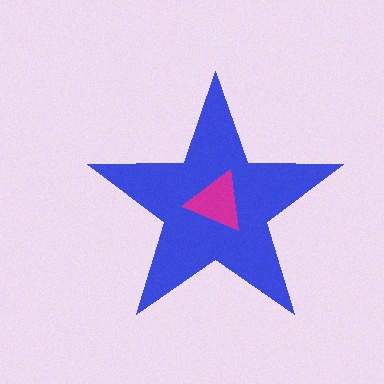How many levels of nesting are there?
2.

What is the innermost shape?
The magenta triangle.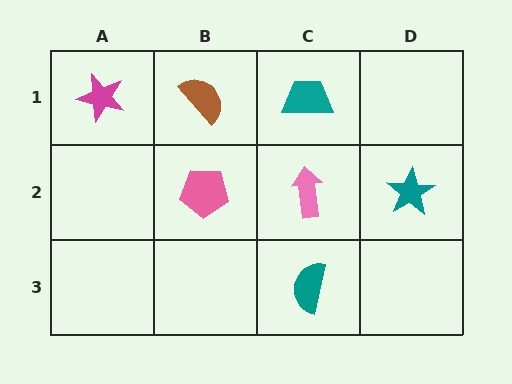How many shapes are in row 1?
3 shapes.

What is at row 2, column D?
A teal star.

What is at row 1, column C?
A teal trapezoid.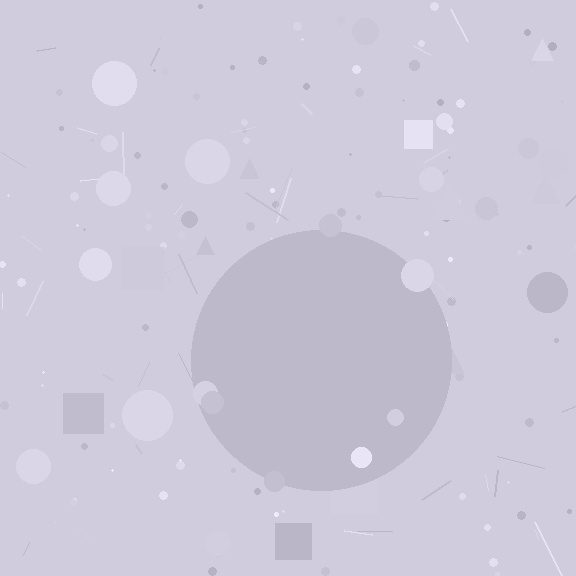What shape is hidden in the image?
A circle is hidden in the image.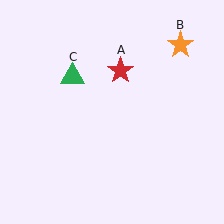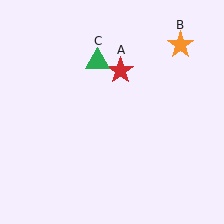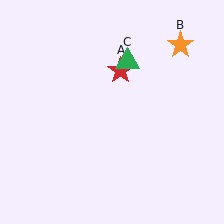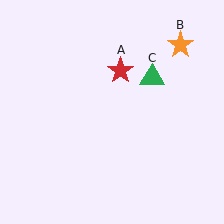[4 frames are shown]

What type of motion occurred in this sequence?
The green triangle (object C) rotated clockwise around the center of the scene.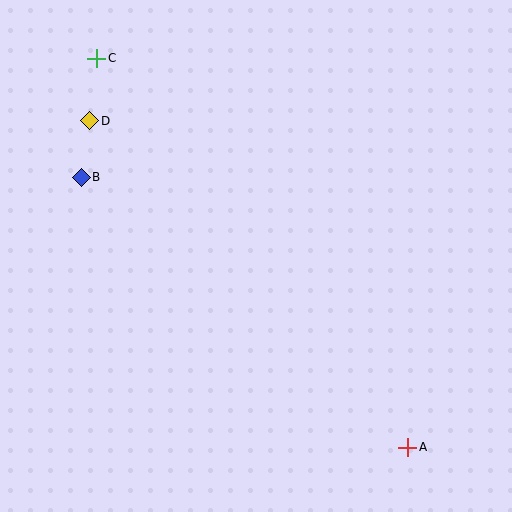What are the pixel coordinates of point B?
Point B is at (81, 177).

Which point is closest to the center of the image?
Point B at (81, 177) is closest to the center.